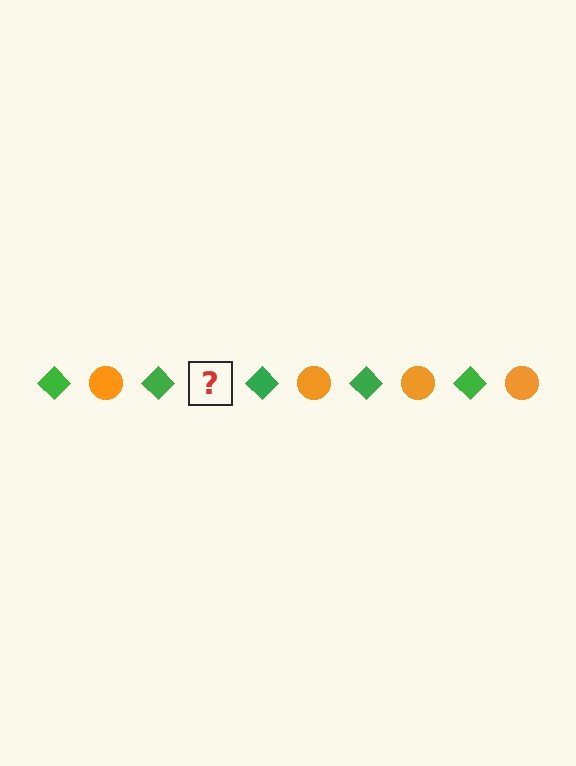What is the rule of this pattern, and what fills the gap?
The rule is that the pattern alternates between green diamond and orange circle. The gap should be filled with an orange circle.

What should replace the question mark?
The question mark should be replaced with an orange circle.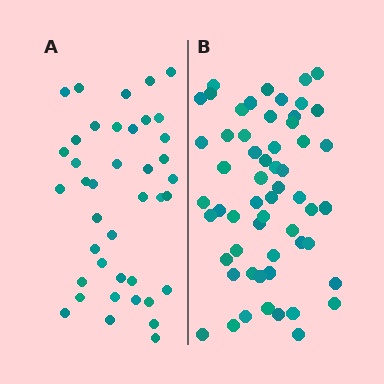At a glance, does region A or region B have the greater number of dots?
Region B (the right region) has more dots.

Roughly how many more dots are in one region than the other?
Region B has approximately 15 more dots than region A.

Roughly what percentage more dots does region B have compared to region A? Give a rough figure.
About 40% more.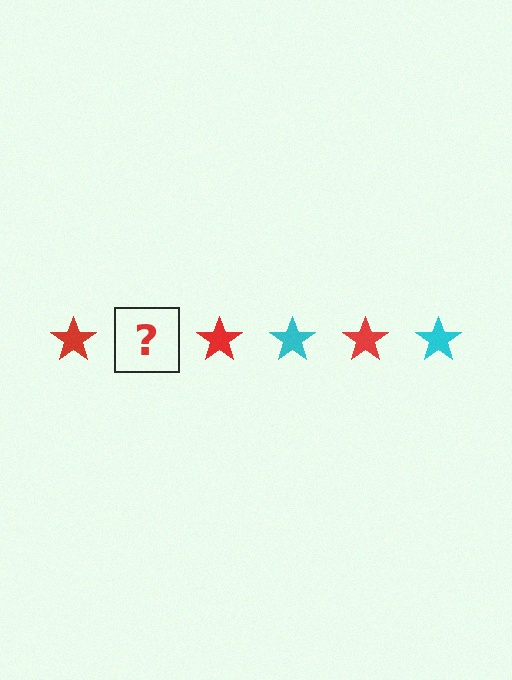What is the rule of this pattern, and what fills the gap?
The rule is that the pattern cycles through red, cyan stars. The gap should be filled with a cyan star.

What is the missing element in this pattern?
The missing element is a cyan star.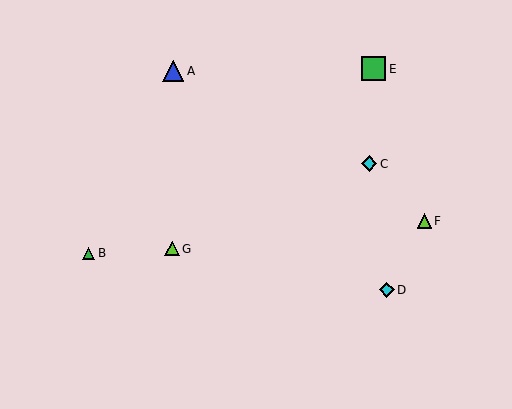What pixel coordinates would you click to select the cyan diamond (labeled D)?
Click at (387, 290) to select the cyan diamond D.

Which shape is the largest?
The green square (labeled E) is the largest.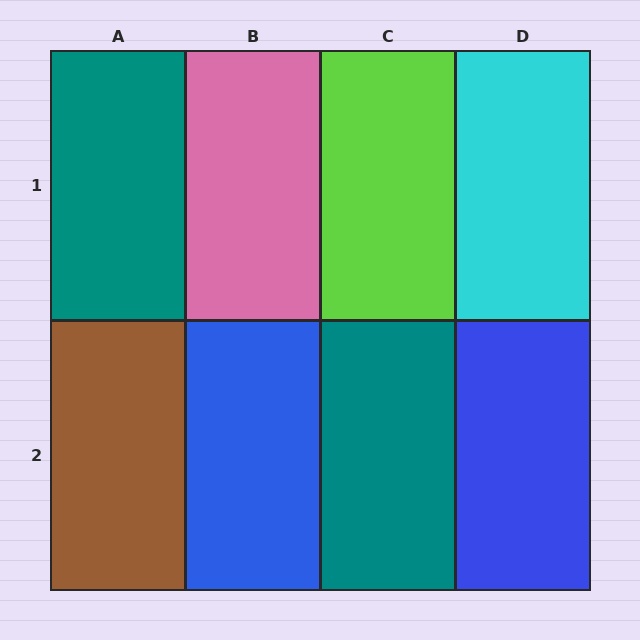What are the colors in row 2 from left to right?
Brown, blue, teal, blue.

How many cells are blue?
2 cells are blue.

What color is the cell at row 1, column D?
Cyan.